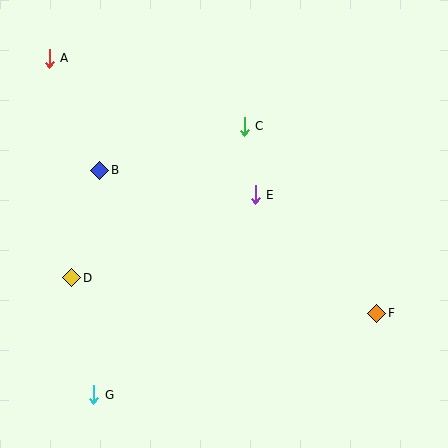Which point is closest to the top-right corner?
Point C is closest to the top-right corner.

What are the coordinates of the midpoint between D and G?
The midpoint between D and G is at (83, 336).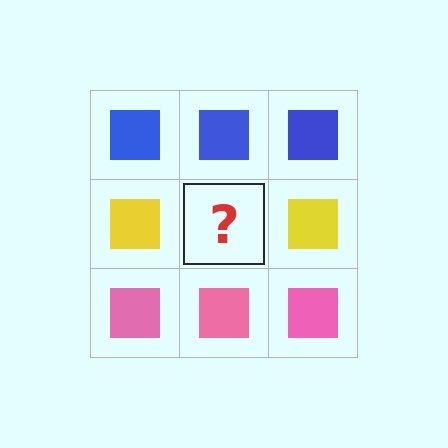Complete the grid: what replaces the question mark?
The question mark should be replaced with a yellow square.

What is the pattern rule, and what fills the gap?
The rule is that each row has a consistent color. The gap should be filled with a yellow square.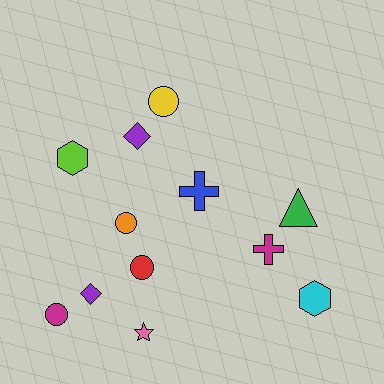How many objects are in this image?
There are 12 objects.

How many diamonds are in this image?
There are 2 diamonds.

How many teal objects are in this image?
There are no teal objects.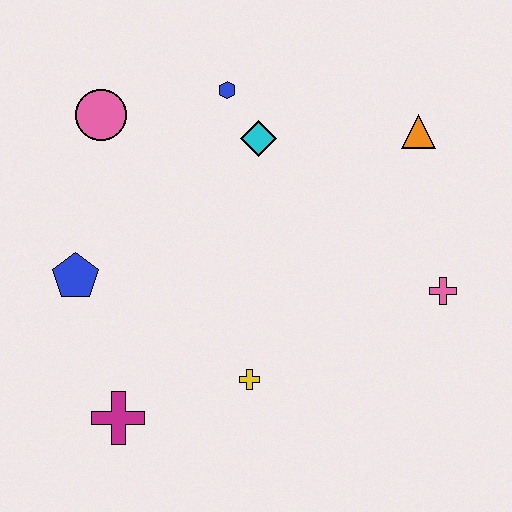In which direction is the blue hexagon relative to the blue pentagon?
The blue hexagon is above the blue pentagon.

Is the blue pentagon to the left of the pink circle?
Yes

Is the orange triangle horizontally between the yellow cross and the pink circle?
No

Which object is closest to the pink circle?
The blue hexagon is closest to the pink circle.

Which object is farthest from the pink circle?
The pink cross is farthest from the pink circle.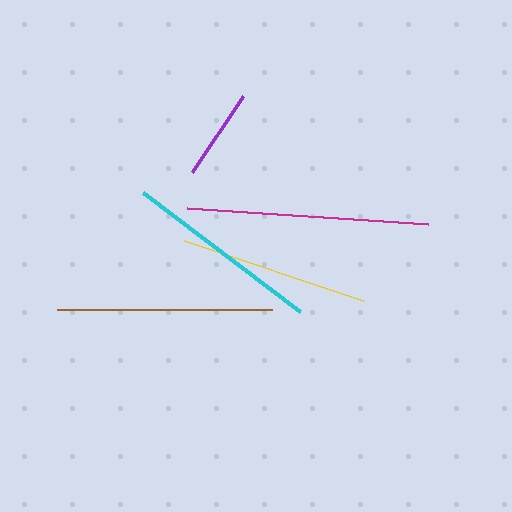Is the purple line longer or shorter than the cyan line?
The cyan line is longer than the purple line.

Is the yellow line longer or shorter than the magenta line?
The magenta line is longer than the yellow line.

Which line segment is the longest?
The magenta line is the longest at approximately 242 pixels.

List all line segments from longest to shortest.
From longest to shortest: magenta, brown, cyan, yellow, purple.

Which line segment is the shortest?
The purple line is the shortest at approximately 91 pixels.